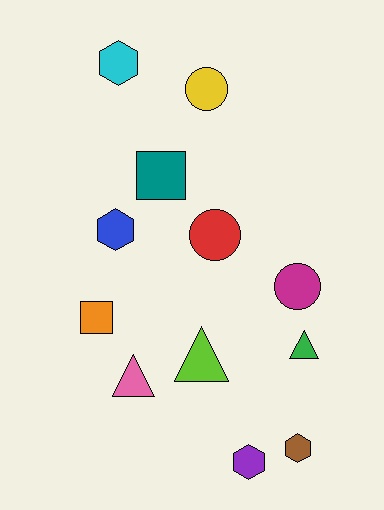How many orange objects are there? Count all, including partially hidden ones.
There is 1 orange object.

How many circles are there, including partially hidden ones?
There are 3 circles.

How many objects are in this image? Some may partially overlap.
There are 12 objects.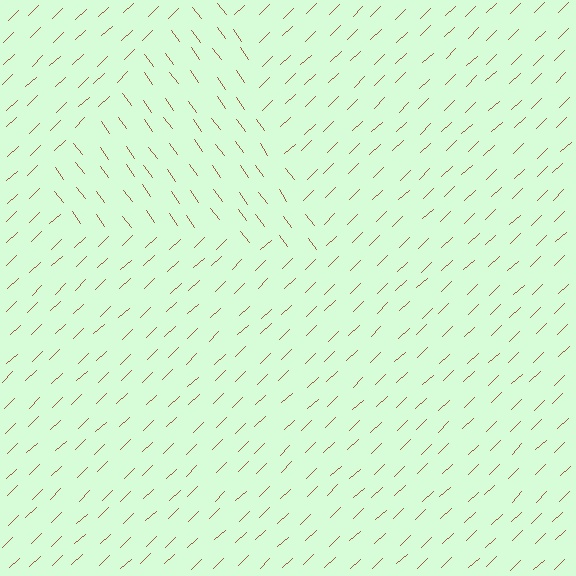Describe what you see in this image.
The image is filled with small brown line segments. A triangle region in the image has lines oriented differently from the surrounding lines, creating a visible texture boundary.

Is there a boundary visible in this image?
Yes, there is a texture boundary formed by a change in line orientation.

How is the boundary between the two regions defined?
The boundary is defined purely by a change in line orientation (approximately 82 degrees difference). All lines are the same color and thickness.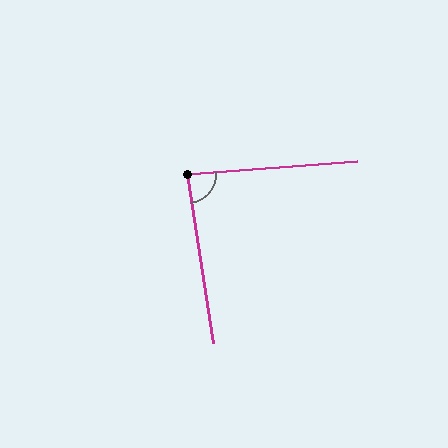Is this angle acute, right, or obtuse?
It is approximately a right angle.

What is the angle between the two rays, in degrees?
Approximately 86 degrees.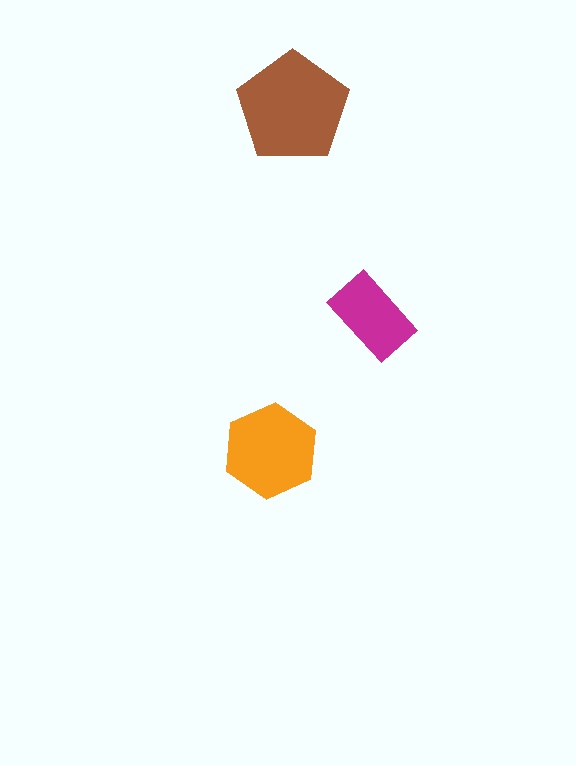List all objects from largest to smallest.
The brown pentagon, the orange hexagon, the magenta rectangle.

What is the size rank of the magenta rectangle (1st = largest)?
3rd.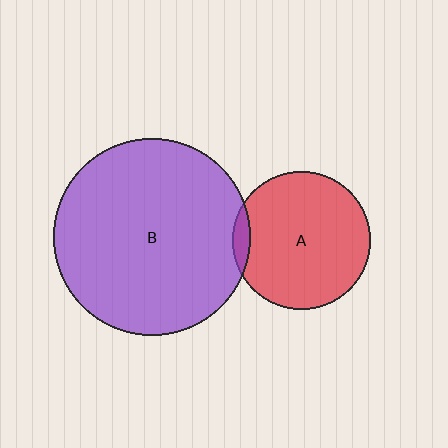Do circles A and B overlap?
Yes.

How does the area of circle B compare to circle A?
Approximately 2.0 times.